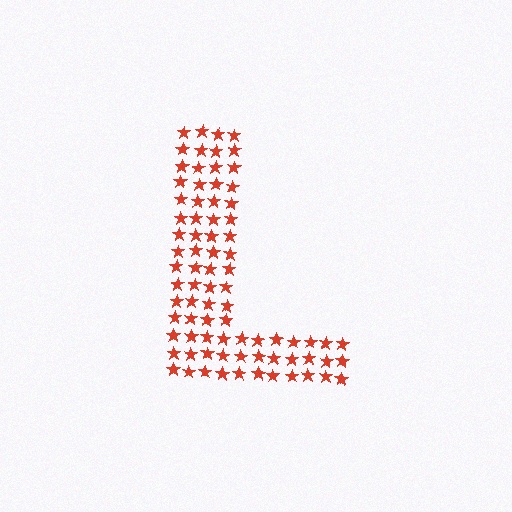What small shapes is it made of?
It is made of small stars.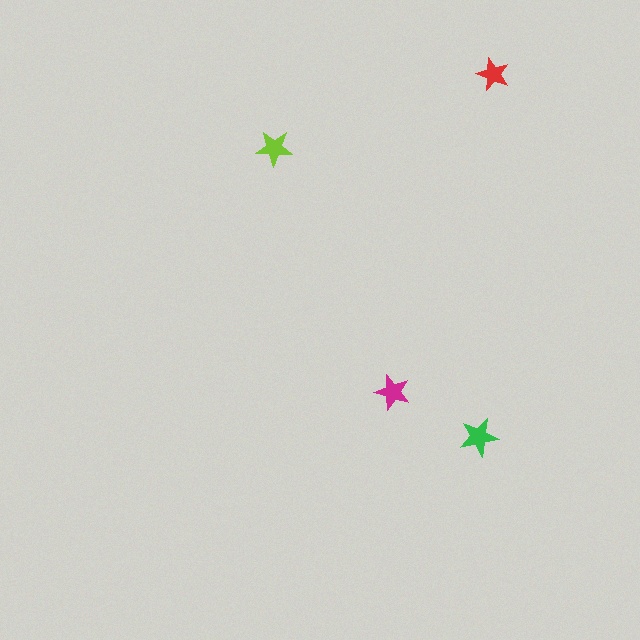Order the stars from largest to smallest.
the green one, the lime one, the magenta one, the red one.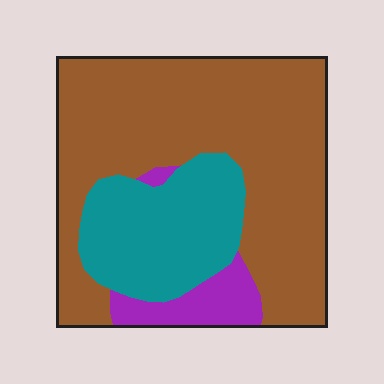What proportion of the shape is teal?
Teal takes up between a sixth and a third of the shape.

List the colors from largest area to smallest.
From largest to smallest: brown, teal, purple.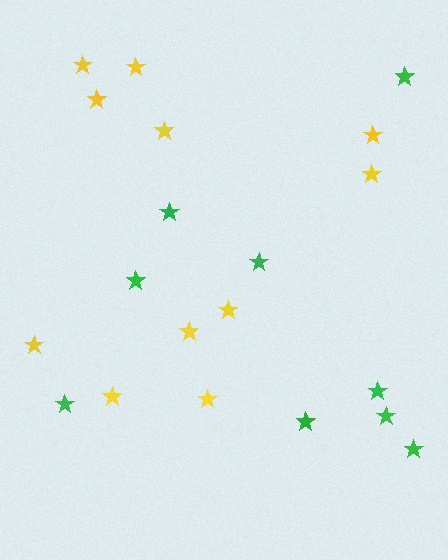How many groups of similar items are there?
There are 2 groups: one group of yellow stars (11) and one group of green stars (9).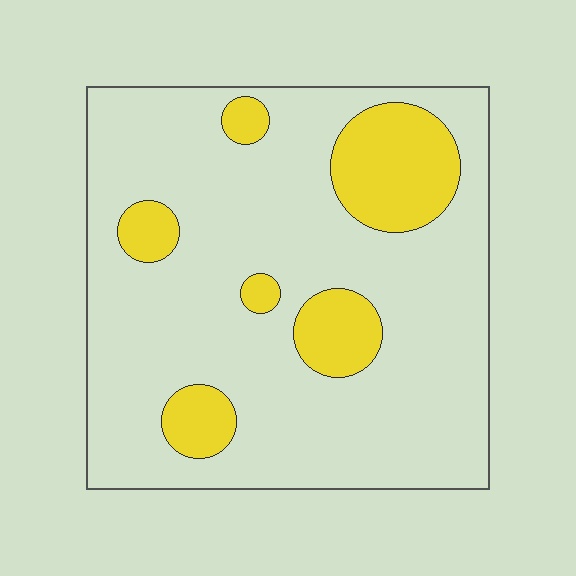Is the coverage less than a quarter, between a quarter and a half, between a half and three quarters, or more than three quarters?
Less than a quarter.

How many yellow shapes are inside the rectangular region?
6.